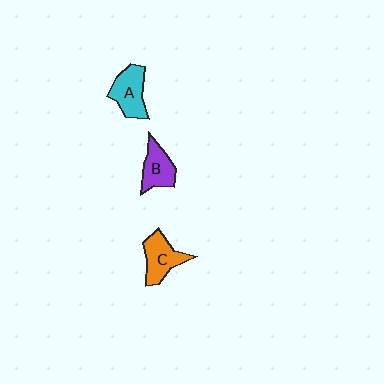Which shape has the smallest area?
Shape B (purple).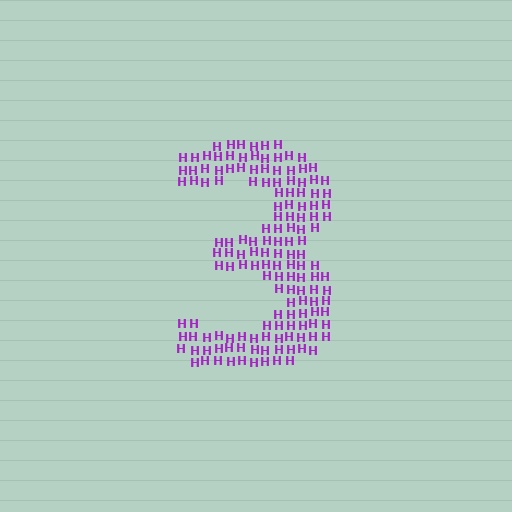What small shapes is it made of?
It is made of small letter H's.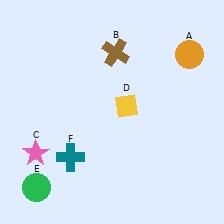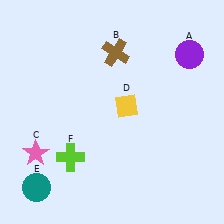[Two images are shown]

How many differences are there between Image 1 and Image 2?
There are 3 differences between the two images.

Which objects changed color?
A changed from orange to purple. E changed from green to teal. F changed from teal to lime.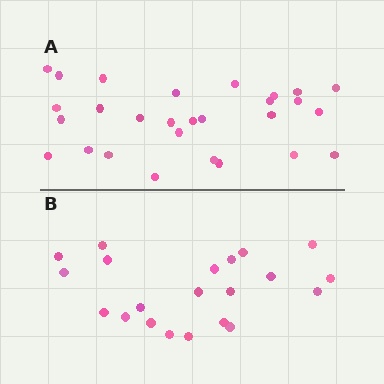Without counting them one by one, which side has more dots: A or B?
Region A (the top region) has more dots.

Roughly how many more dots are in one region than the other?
Region A has roughly 8 or so more dots than region B.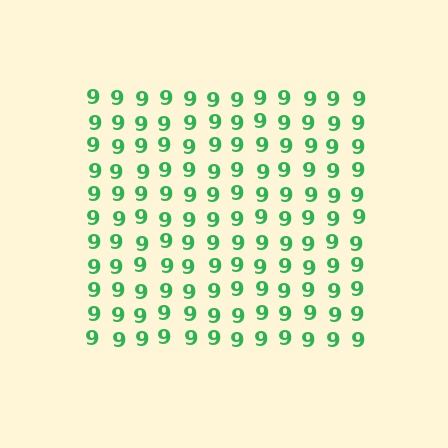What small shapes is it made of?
It is made of small digit 9's.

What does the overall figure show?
The overall figure shows a square.